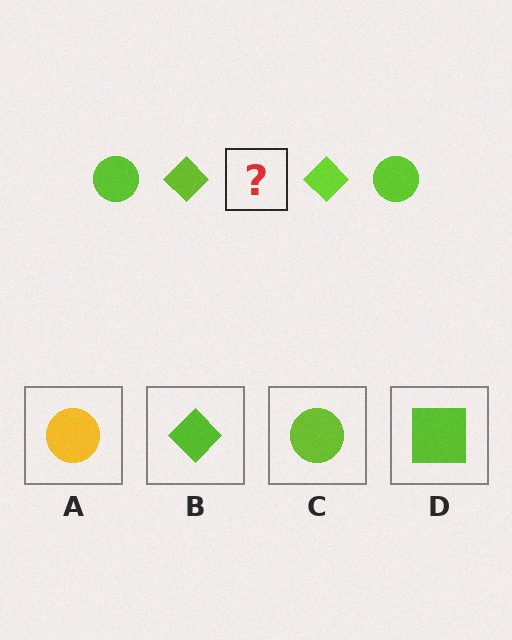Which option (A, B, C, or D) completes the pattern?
C.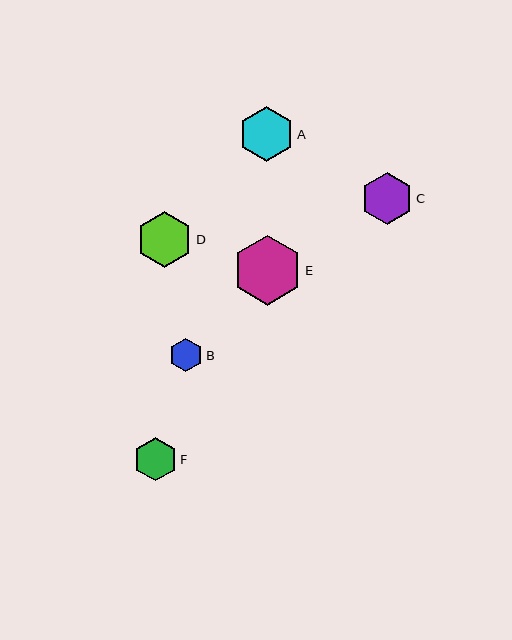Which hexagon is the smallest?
Hexagon B is the smallest with a size of approximately 33 pixels.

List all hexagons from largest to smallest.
From largest to smallest: E, D, A, C, F, B.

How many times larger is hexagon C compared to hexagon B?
Hexagon C is approximately 1.5 times the size of hexagon B.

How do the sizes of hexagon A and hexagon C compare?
Hexagon A and hexagon C are approximately the same size.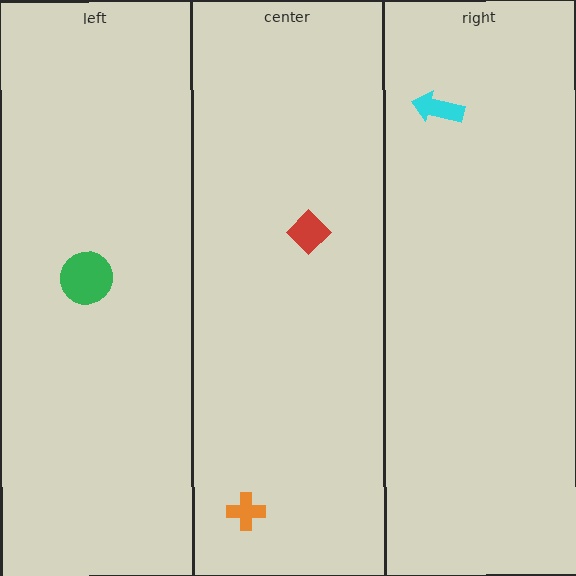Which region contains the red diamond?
The center region.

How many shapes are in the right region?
1.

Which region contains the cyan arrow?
The right region.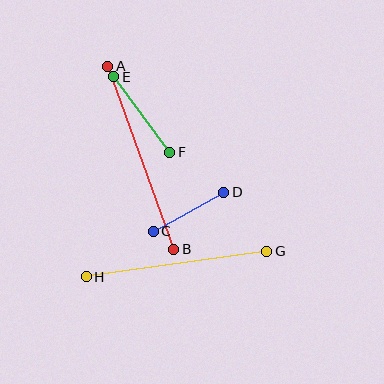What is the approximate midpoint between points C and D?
The midpoint is at approximately (188, 212) pixels.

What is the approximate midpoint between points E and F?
The midpoint is at approximately (142, 114) pixels.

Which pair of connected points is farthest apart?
Points A and B are farthest apart.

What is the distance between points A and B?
The distance is approximately 195 pixels.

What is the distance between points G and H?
The distance is approximately 182 pixels.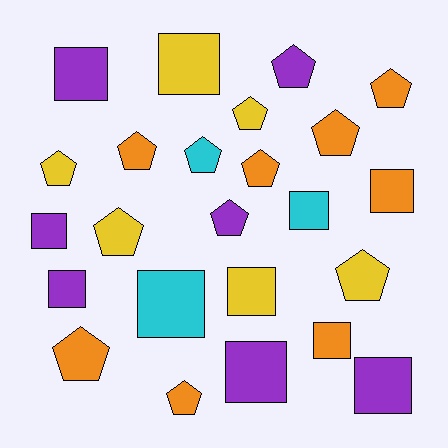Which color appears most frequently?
Orange, with 8 objects.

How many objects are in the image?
There are 24 objects.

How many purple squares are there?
There are 5 purple squares.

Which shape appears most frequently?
Pentagon, with 13 objects.